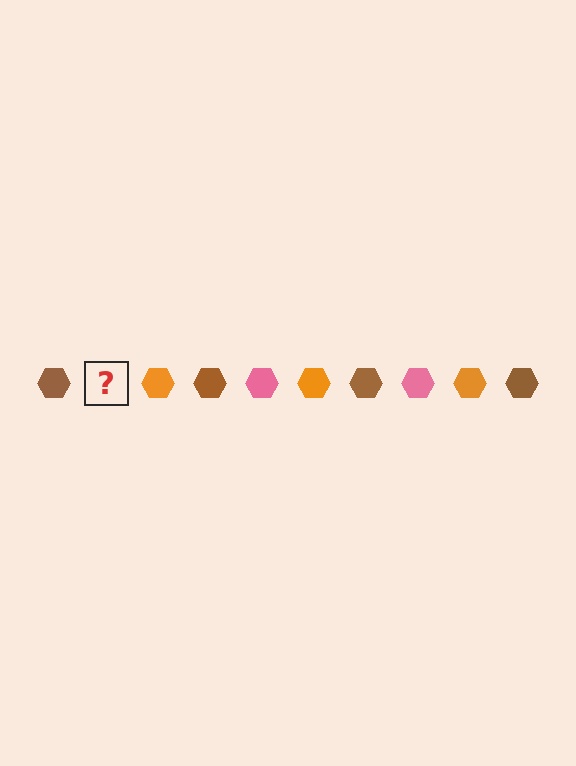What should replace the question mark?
The question mark should be replaced with a pink hexagon.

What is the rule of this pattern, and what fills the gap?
The rule is that the pattern cycles through brown, pink, orange hexagons. The gap should be filled with a pink hexagon.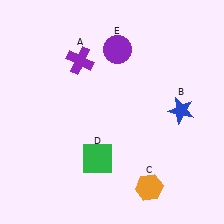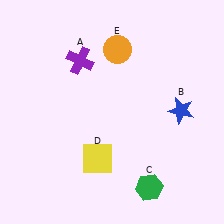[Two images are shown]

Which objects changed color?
C changed from orange to green. D changed from green to yellow. E changed from purple to orange.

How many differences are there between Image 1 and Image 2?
There are 3 differences between the two images.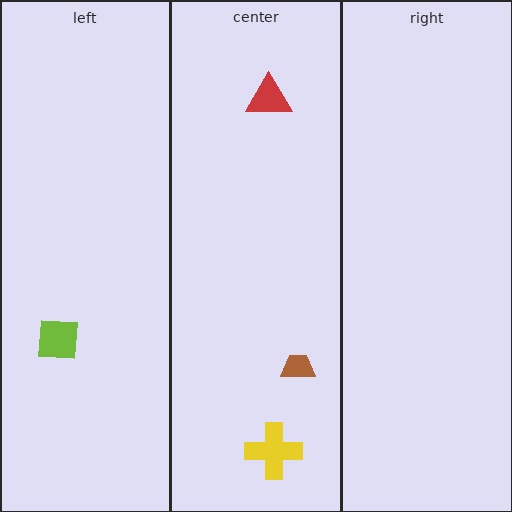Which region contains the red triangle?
The center region.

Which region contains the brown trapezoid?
The center region.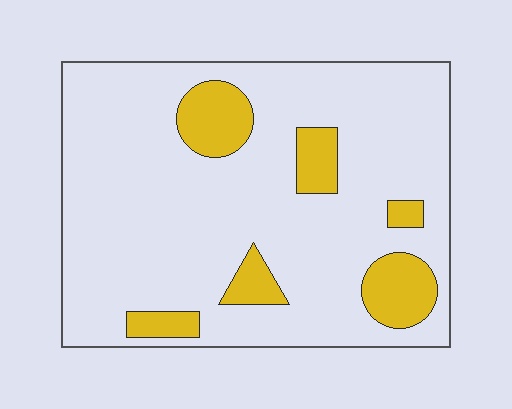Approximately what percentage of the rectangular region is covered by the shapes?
Approximately 15%.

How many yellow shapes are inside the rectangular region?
6.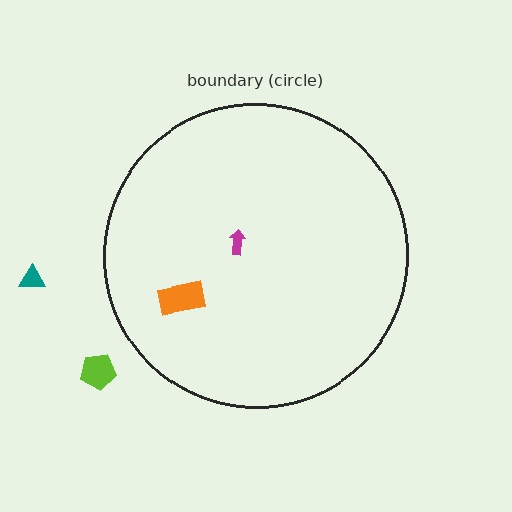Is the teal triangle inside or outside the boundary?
Outside.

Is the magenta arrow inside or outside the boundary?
Inside.